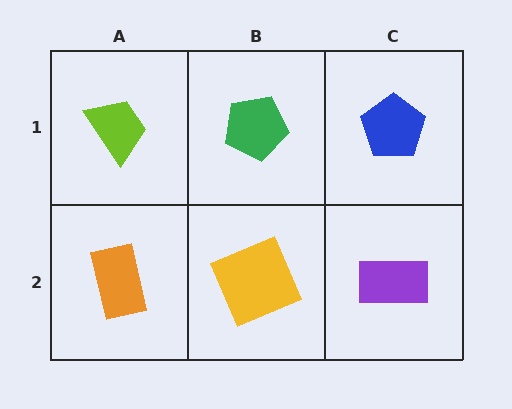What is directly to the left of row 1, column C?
A green pentagon.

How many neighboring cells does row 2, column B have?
3.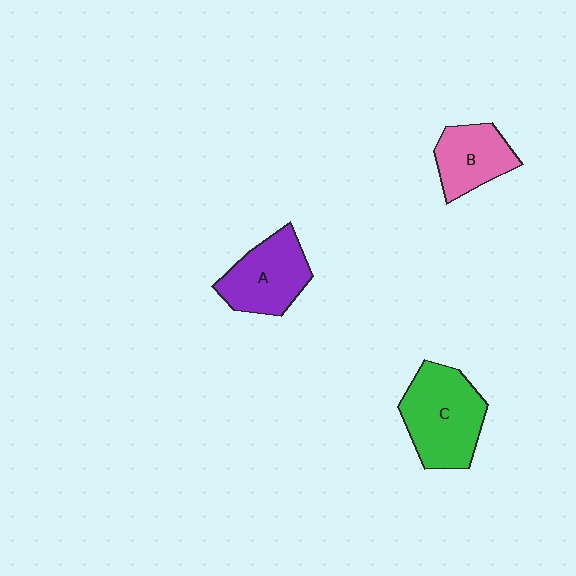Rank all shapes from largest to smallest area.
From largest to smallest: C (green), A (purple), B (pink).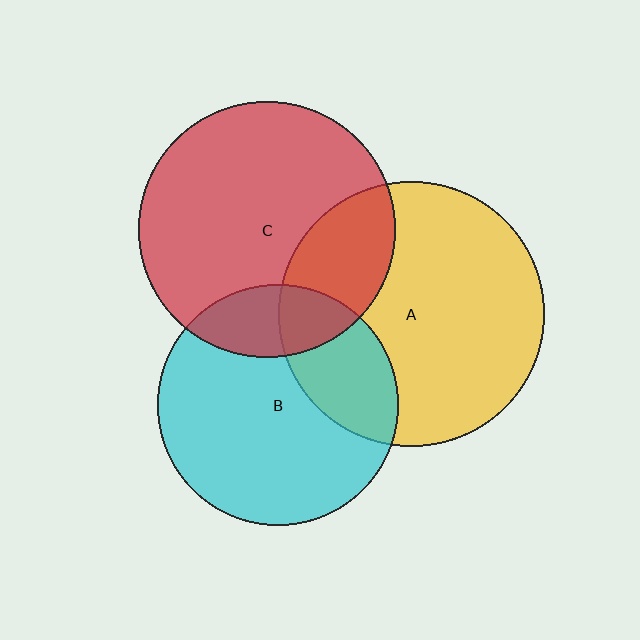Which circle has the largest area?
Circle A (yellow).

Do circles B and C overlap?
Yes.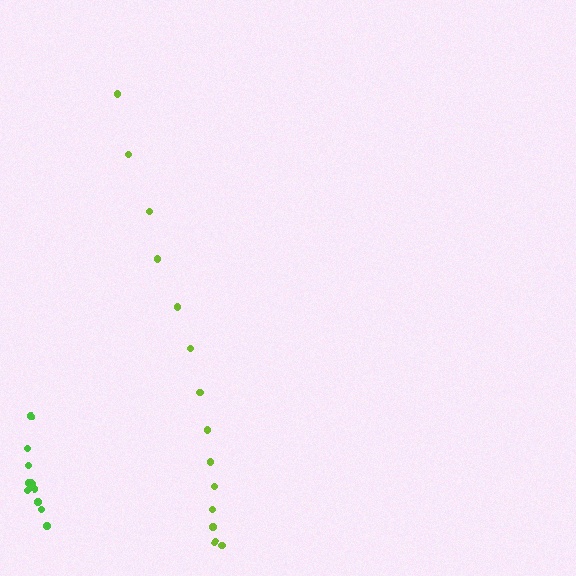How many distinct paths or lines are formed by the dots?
There are 2 distinct paths.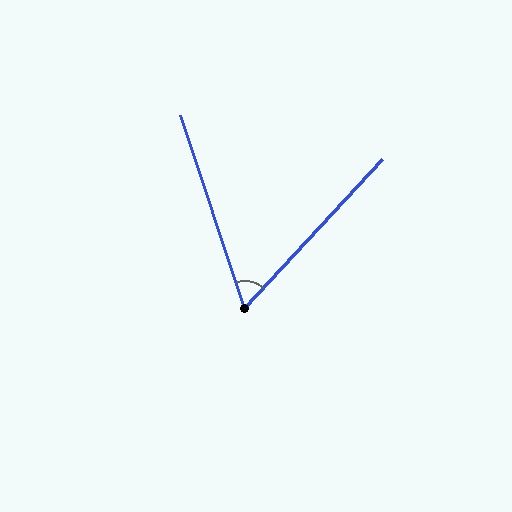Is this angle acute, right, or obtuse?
It is acute.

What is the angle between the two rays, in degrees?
Approximately 61 degrees.